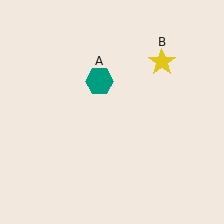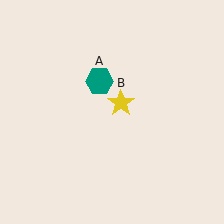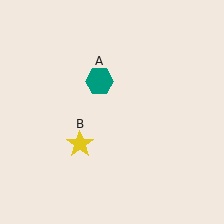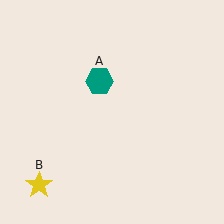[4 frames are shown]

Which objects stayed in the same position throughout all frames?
Teal hexagon (object A) remained stationary.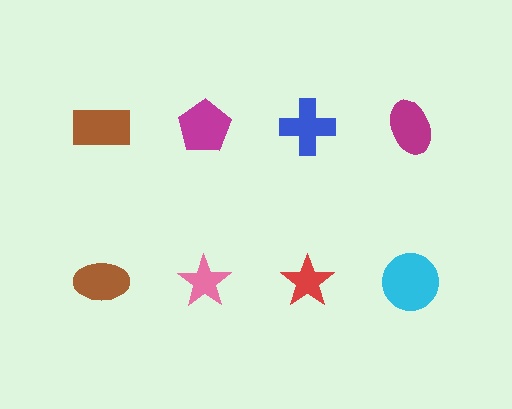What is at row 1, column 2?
A magenta pentagon.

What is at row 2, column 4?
A cyan circle.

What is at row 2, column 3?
A red star.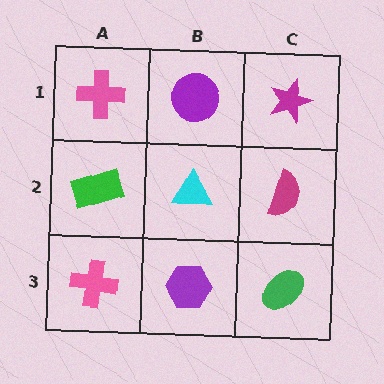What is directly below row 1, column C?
A magenta semicircle.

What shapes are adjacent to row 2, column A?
A pink cross (row 1, column A), a pink cross (row 3, column A), a cyan triangle (row 2, column B).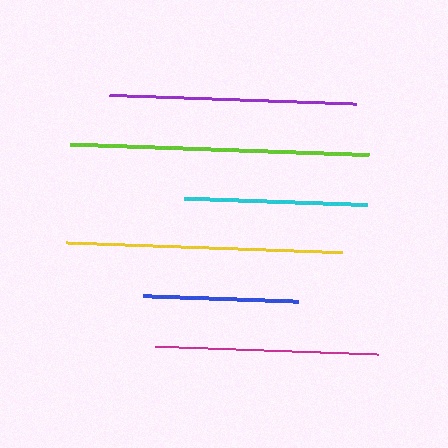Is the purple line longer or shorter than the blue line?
The purple line is longer than the blue line.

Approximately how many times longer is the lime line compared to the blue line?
The lime line is approximately 1.9 times the length of the blue line.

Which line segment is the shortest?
The blue line is the shortest at approximately 155 pixels.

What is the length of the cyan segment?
The cyan segment is approximately 183 pixels long.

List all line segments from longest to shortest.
From longest to shortest: lime, yellow, purple, magenta, cyan, blue.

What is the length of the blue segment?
The blue segment is approximately 155 pixels long.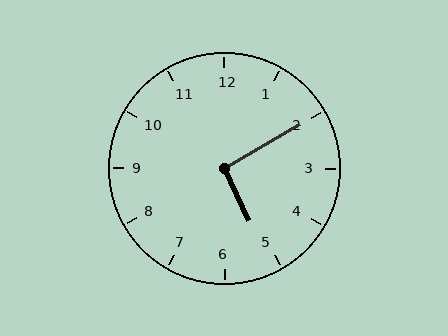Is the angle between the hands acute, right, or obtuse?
It is right.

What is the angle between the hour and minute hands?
Approximately 95 degrees.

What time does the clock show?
5:10.